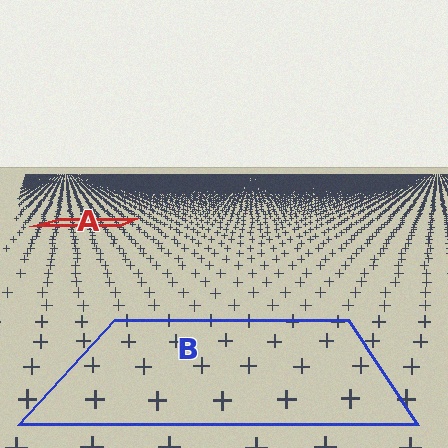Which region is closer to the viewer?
Region B is closer. The texture elements there are larger and more spread out.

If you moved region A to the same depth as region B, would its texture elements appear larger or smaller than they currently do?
They would appear larger. At a closer depth, the same texture elements are projected at a bigger on-screen size.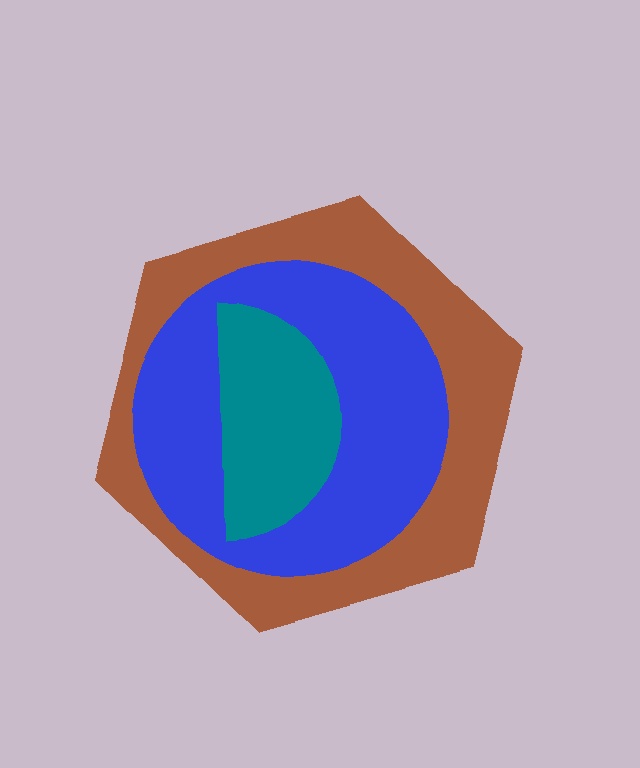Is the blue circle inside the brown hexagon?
Yes.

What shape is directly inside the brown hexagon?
The blue circle.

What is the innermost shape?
The teal semicircle.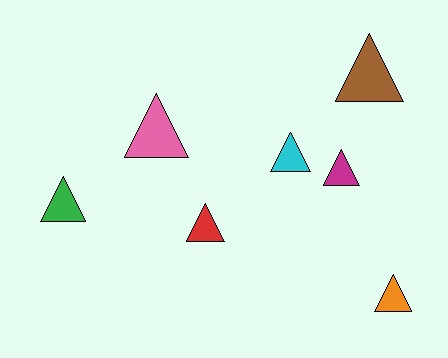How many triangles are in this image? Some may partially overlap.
There are 7 triangles.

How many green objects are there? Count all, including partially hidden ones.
There is 1 green object.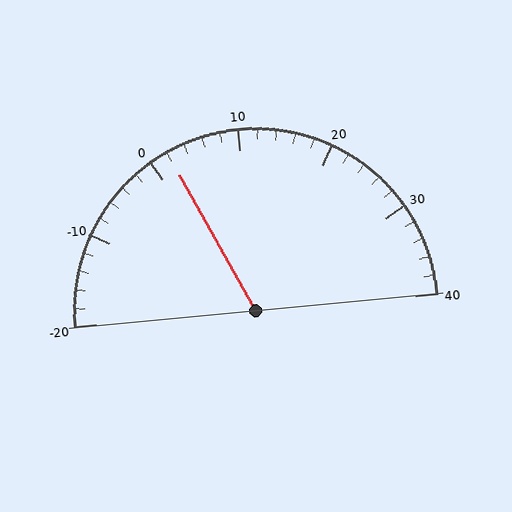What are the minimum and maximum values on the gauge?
The gauge ranges from -20 to 40.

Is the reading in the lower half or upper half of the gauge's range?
The reading is in the lower half of the range (-20 to 40).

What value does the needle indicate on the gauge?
The needle indicates approximately 2.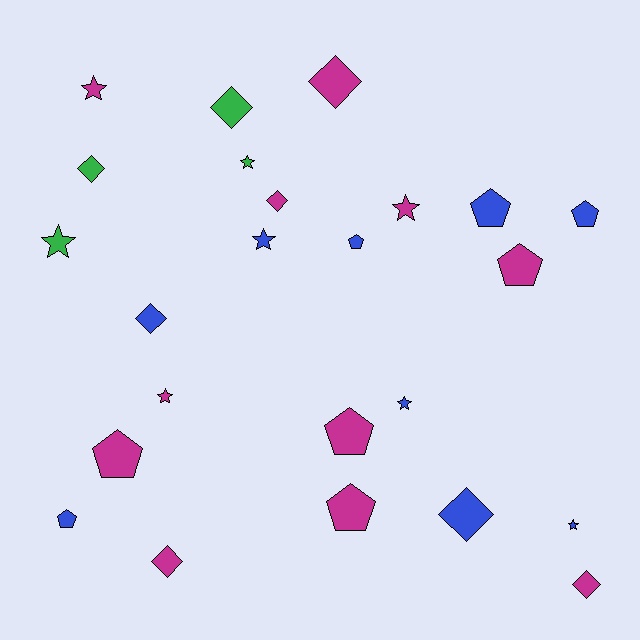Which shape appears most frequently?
Pentagon, with 8 objects.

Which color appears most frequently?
Magenta, with 11 objects.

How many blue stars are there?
There are 3 blue stars.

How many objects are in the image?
There are 24 objects.